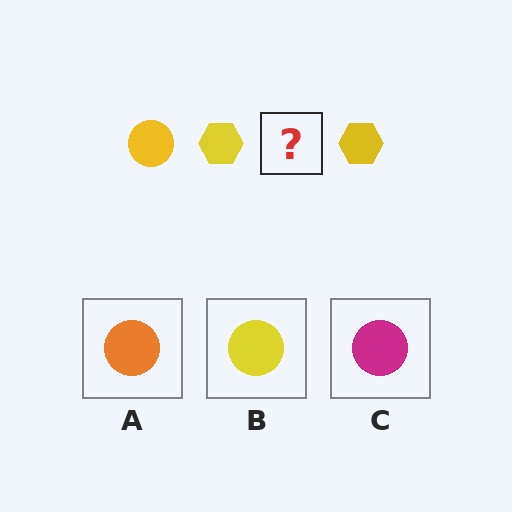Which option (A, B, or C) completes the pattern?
B.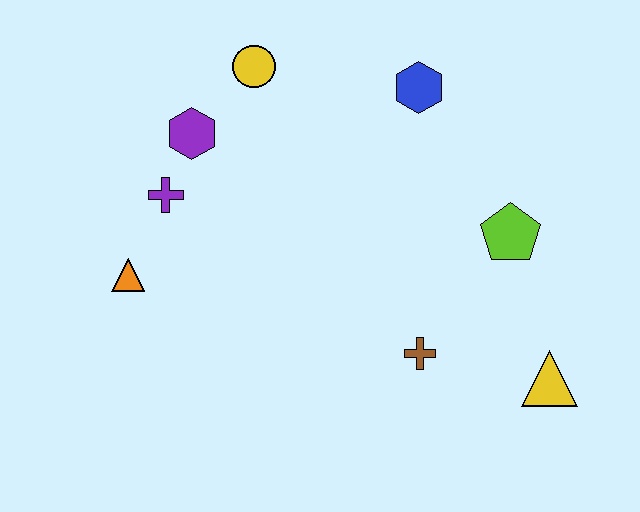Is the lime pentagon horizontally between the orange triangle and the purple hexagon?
No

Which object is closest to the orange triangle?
The purple cross is closest to the orange triangle.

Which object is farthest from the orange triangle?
The yellow triangle is farthest from the orange triangle.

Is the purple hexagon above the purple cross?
Yes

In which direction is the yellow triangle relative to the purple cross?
The yellow triangle is to the right of the purple cross.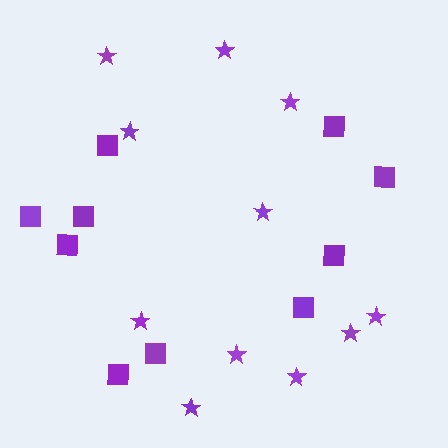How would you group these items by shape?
There are 2 groups: one group of squares (10) and one group of stars (11).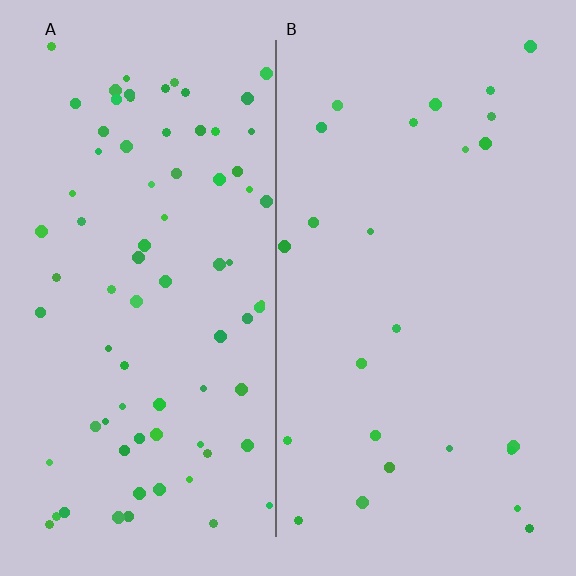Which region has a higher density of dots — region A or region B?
A (the left).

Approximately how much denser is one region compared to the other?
Approximately 3.1× — region A over region B.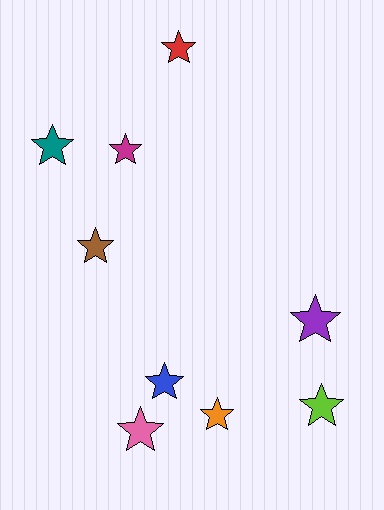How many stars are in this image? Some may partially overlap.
There are 9 stars.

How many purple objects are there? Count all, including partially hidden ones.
There is 1 purple object.